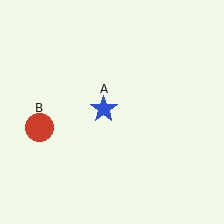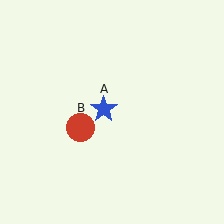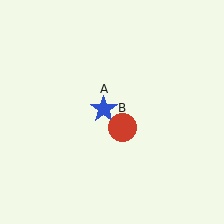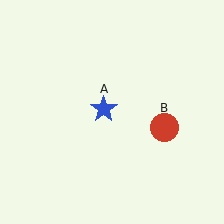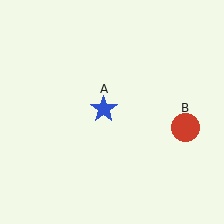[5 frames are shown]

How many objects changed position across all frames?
1 object changed position: red circle (object B).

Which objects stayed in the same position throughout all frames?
Blue star (object A) remained stationary.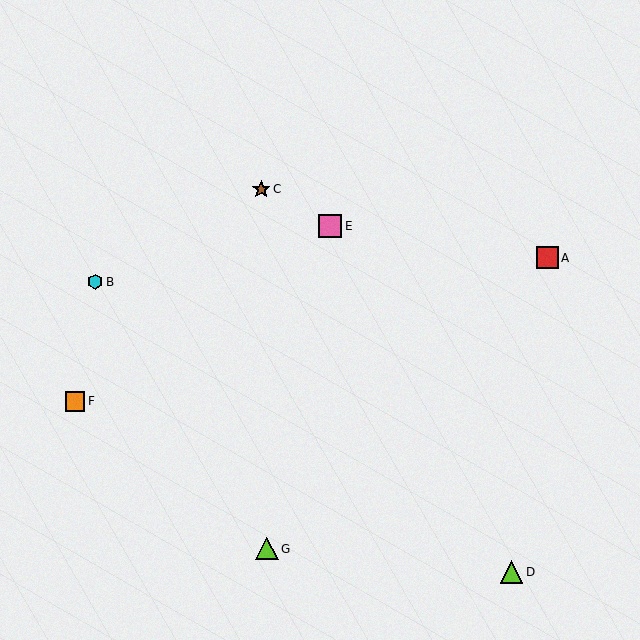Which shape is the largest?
The pink square (labeled E) is the largest.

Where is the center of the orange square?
The center of the orange square is at (75, 401).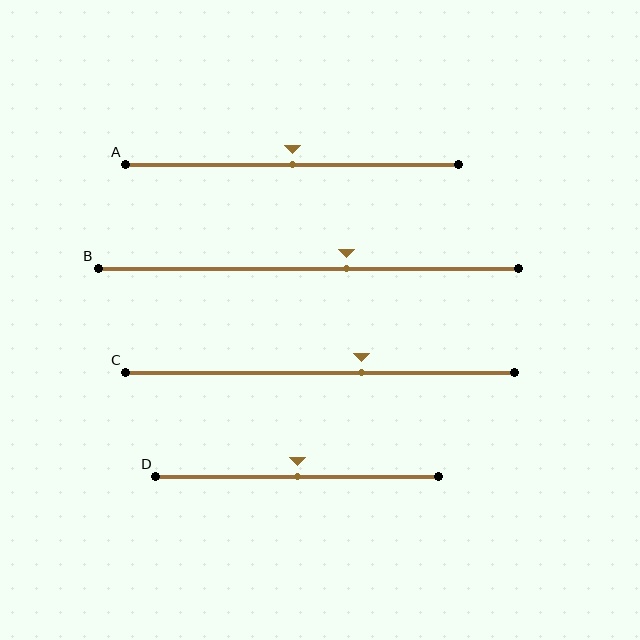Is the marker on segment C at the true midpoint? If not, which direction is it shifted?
No, the marker on segment C is shifted to the right by about 10% of the segment length.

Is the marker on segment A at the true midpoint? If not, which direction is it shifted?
Yes, the marker on segment A is at the true midpoint.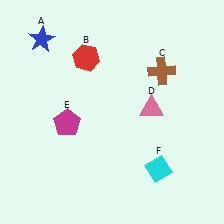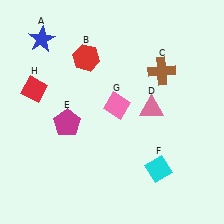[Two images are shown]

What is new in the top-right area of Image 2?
A pink diamond (G) was added in the top-right area of Image 2.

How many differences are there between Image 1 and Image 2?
There are 2 differences between the two images.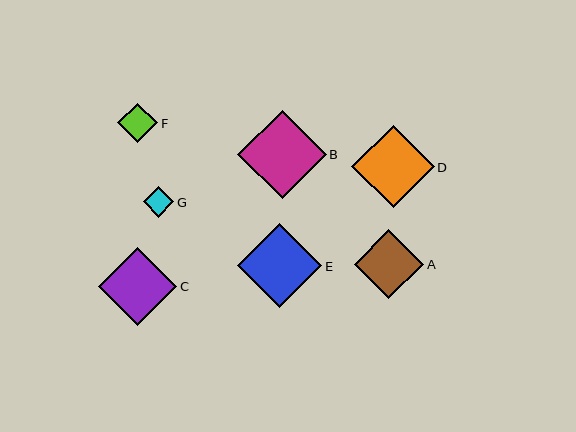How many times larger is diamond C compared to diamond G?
Diamond C is approximately 2.6 times the size of diamond G.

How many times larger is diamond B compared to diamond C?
Diamond B is approximately 1.1 times the size of diamond C.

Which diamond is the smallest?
Diamond G is the smallest with a size of approximately 30 pixels.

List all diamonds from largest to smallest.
From largest to smallest: B, E, D, C, A, F, G.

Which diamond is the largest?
Diamond B is the largest with a size of approximately 88 pixels.